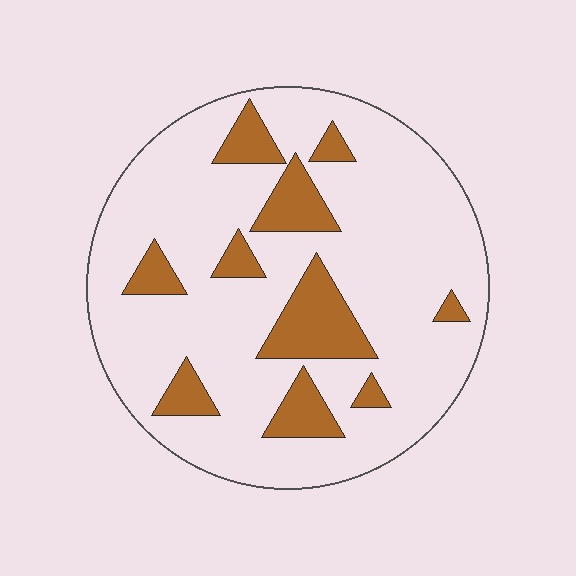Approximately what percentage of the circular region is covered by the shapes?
Approximately 20%.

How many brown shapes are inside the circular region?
10.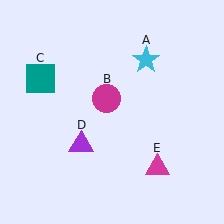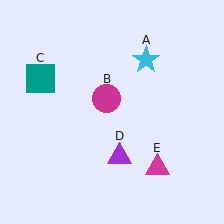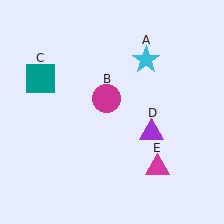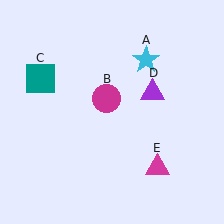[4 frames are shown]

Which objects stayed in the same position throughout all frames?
Cyan star (object A) and magenta circle (object B) and teal square (object C) and magenta triangle (object E) remained stationary.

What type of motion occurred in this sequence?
The purple triangle (object D) rotated counterclockwise around the center of the scene.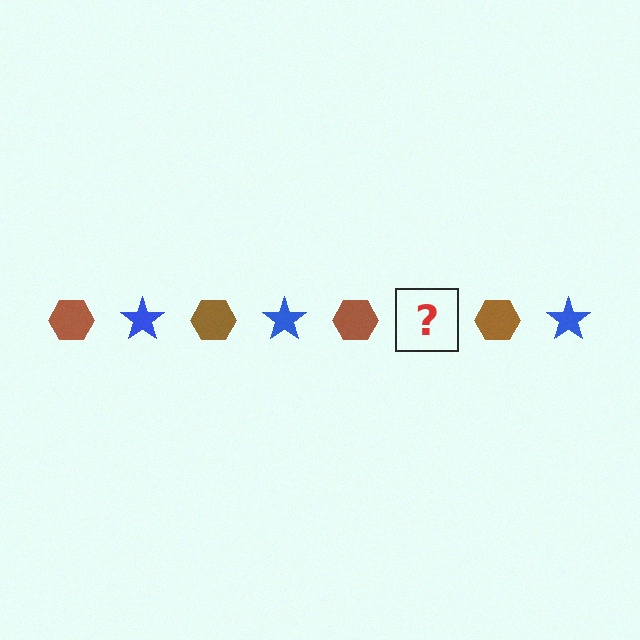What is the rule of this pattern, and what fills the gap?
The rule is that the pattern alternates between brown hexagon and blue star. The gap should be filled with a blue star.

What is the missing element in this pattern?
The missing element is a blue star.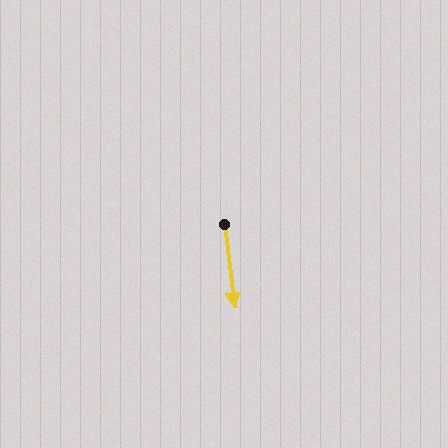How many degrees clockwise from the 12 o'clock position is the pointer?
Approximately 173 degrees.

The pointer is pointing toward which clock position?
Roughly 6 o'clock.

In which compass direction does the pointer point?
South.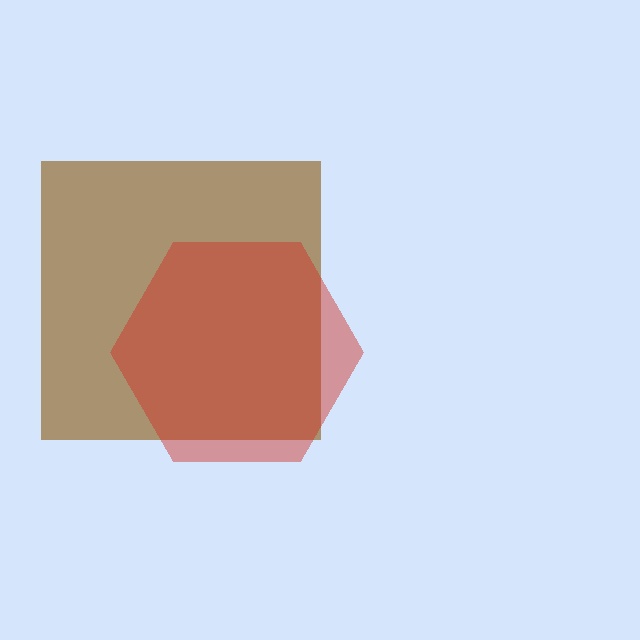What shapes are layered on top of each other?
The layered shapes are: a brown square, a red hexagon.